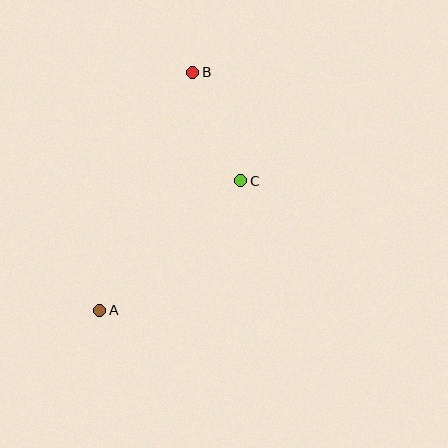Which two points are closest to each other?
Points B and C are closest to each other.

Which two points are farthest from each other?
Points A and B are farthest from each other.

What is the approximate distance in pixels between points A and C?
The distance between A and C is approximately 191 pixels.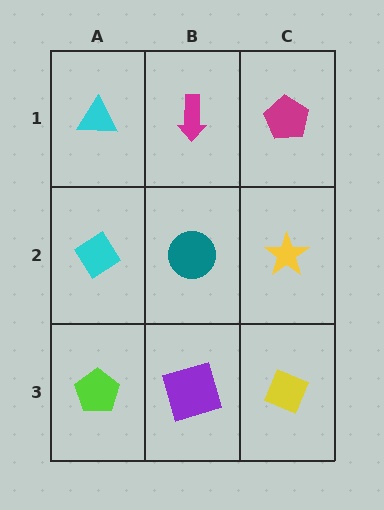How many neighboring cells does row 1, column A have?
2.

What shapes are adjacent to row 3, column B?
A teal circle (row 2, column B), a lime pentagon (row 3, column A), a yellow diamond (row 3, column C).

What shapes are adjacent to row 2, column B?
A magenta arrow (row 1, column B), a purple square (row 3, column B), a cyan diamond (row 2, column A), a yellow star (row 2, column C).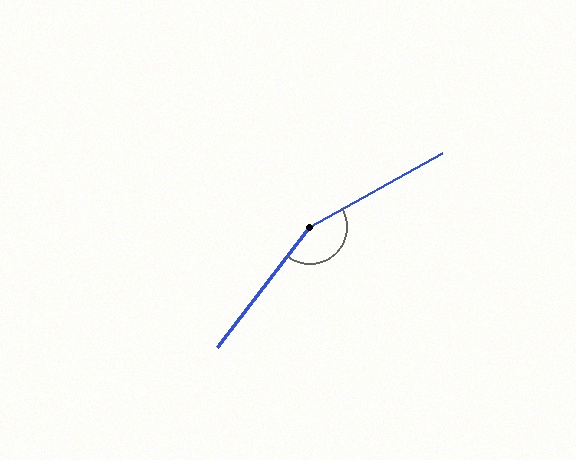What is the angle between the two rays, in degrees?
Approximately 157 degrees.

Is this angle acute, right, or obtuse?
It is obtuse.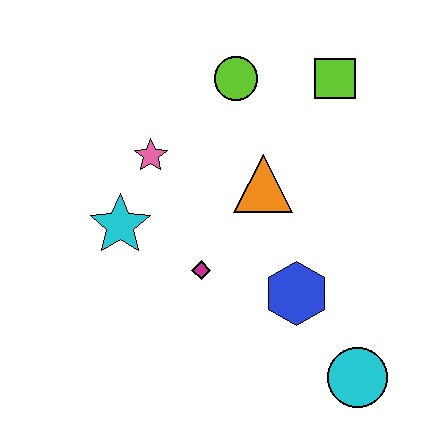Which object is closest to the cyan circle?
The blue hexagon is closest to the cyan circle.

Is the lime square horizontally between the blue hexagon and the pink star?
No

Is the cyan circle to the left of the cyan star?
No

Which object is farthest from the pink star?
The cyan circle is farthest from the pink star.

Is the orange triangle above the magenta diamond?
Yes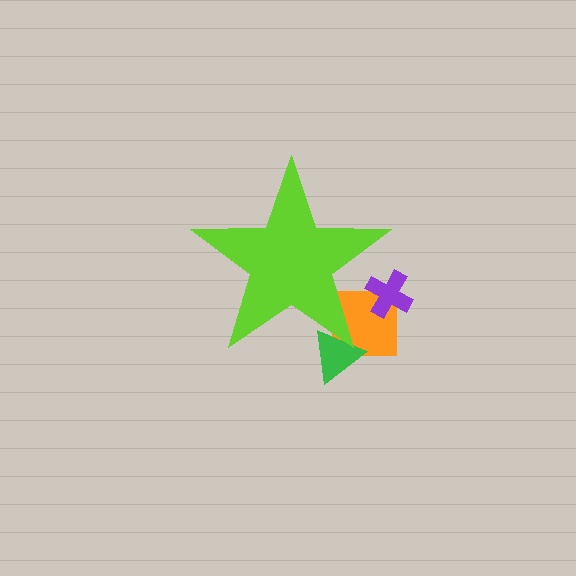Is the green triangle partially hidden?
Yes, the green triangle is partially hidden behind the lime star.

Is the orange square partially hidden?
Yes, the orange square is partially hidden behind the lime star.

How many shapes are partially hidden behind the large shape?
3 shapes are partially hidden.